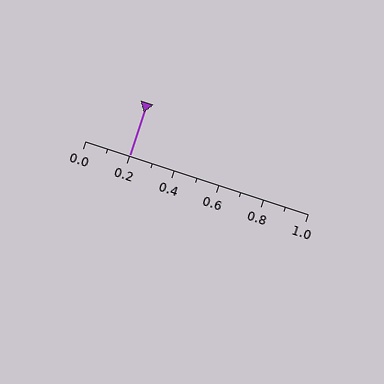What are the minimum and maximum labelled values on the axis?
The axis runs from 0.0 to 1.0.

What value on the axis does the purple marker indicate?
The marker indicates approximately 0.2.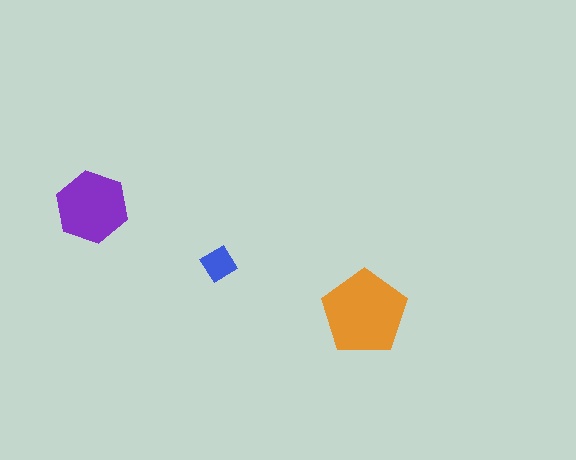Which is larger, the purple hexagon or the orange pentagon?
The orange pentagon.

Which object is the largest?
The orange pentagon.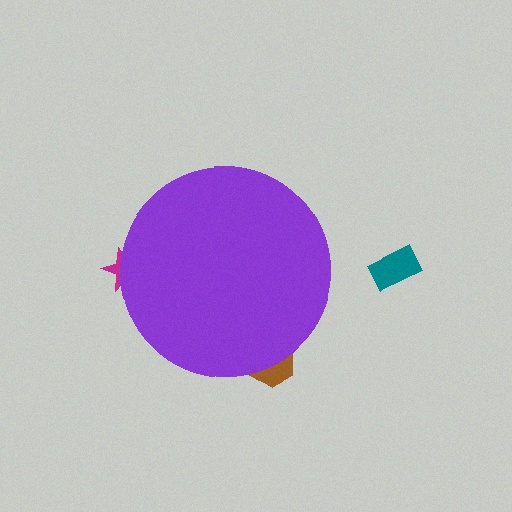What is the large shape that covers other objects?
A purple circle.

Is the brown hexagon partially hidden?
Yes, the brown hexagon is partially hidden behind the purple circle.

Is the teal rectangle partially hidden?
No, the teal rectangle is fully visible.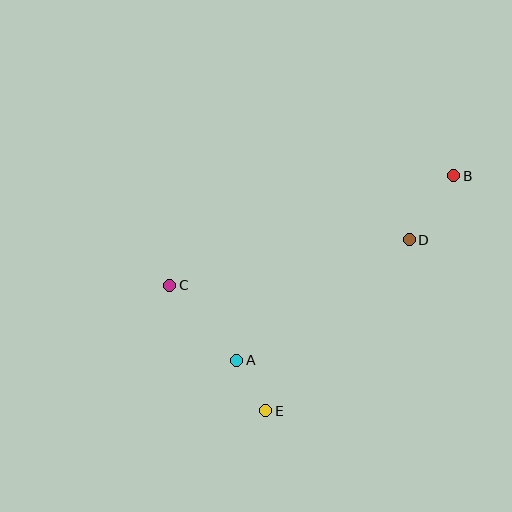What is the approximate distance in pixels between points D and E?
The distance between D and E is approximately 223 pixels.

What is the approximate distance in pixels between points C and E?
The distance between C and E is approximately 158 pixels.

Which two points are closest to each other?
Points A and E are closest to each other.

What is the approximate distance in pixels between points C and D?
The distance between C and D is approximately 244 pixels.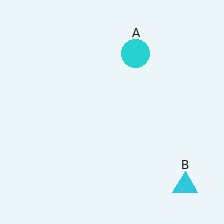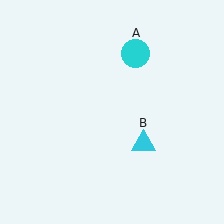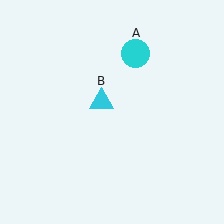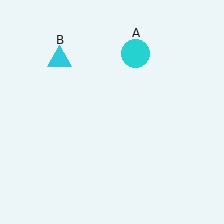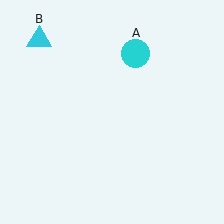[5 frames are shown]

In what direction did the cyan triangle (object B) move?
The cyan triangle (object B) moved up and to the left.